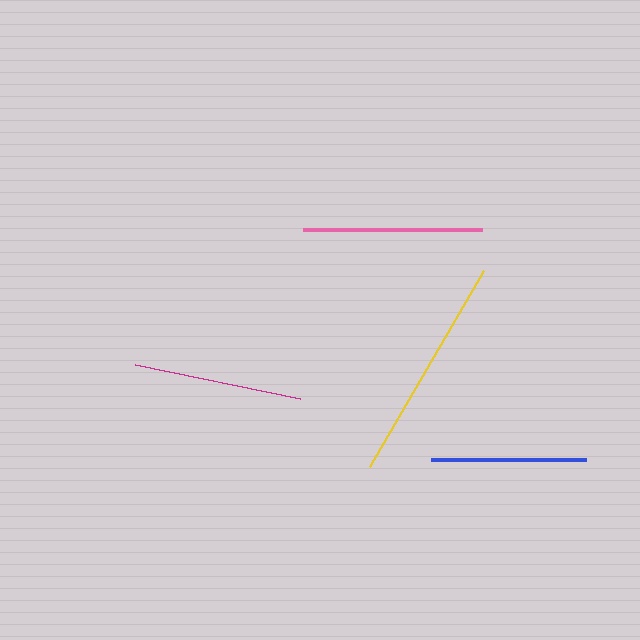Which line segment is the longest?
The yellow line is the longest at approximately 227 pixels.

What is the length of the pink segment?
The pink segment is approximately 180 pixels long.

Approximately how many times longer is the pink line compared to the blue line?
The pink line is approximately 1.2 times the length of the blue line.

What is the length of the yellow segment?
The yellow segment is approximately 227 pixels long.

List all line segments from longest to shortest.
From longest to shortest: yellow, pink, magenta, blue.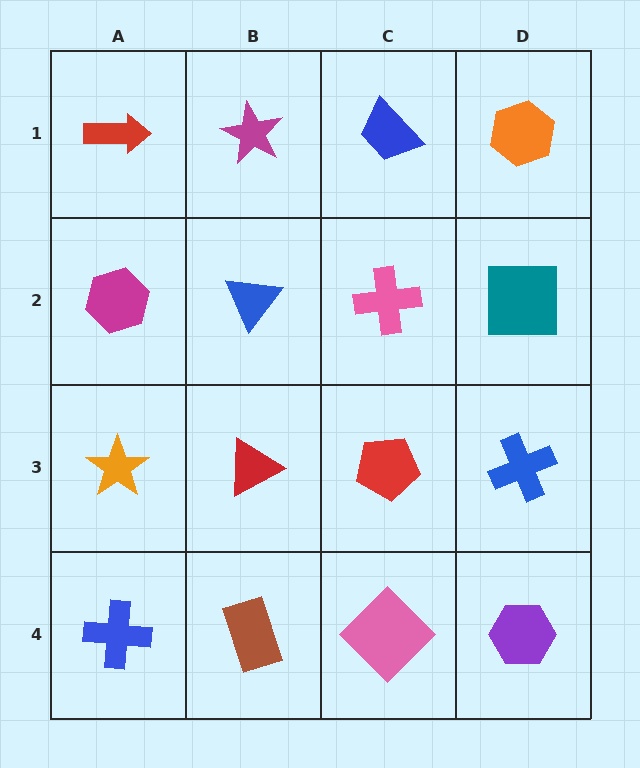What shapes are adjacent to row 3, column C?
A pink cross (row 2, column C), a pink diamond (row 4, column C), a red triangle (row 3, column B), a blue cross (row 3, column D).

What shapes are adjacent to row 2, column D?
An orange hexagon (row 1, column D), a blue cross (row 3, column D), a pink cross (row 2, column C).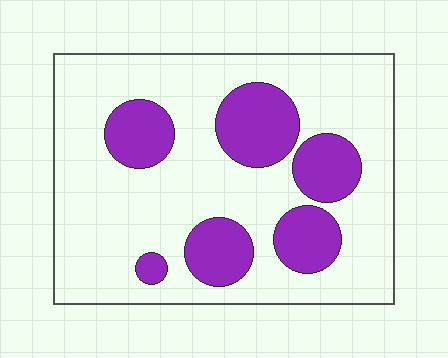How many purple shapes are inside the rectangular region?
6.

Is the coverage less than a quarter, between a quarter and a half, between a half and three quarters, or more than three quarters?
Between a quarter and a half.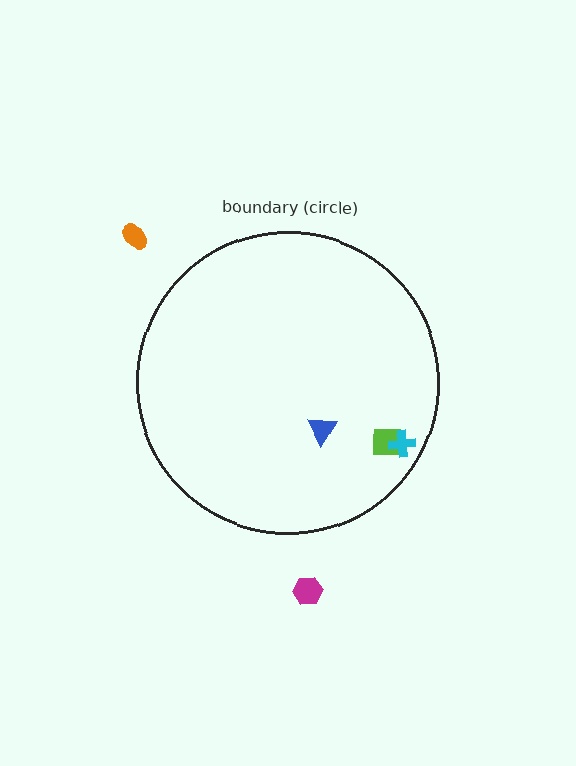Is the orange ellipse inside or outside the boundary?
Outside.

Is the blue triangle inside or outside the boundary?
Inside.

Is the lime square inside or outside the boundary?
Inside.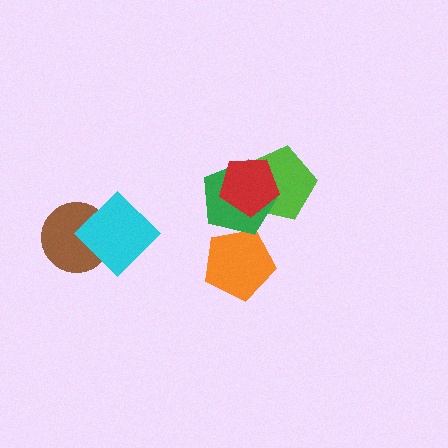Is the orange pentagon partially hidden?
Yes, it is partially covered by another shape.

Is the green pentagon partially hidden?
Yes, it is partially covered by another shape.